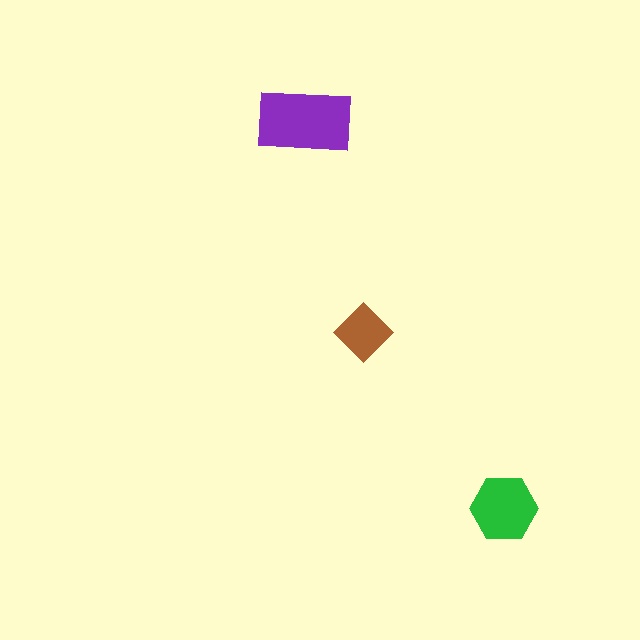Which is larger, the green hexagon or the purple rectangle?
The purple rectangle.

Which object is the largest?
The purple rectangle.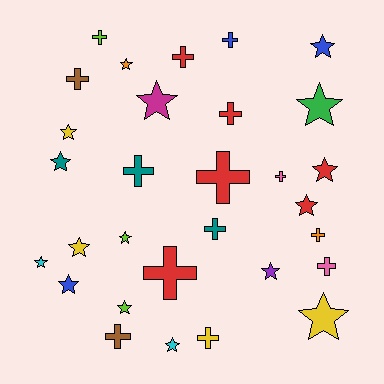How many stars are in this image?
There are 16 stars.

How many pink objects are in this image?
There are 2 pink objects.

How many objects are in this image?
There are 30 objects.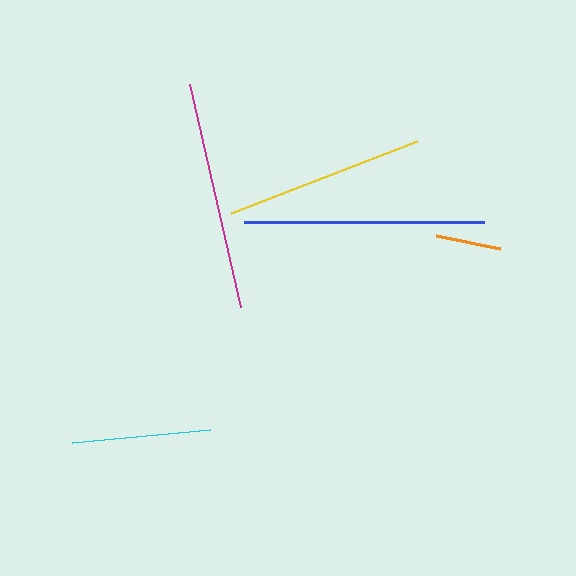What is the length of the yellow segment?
The yellow segment is approximately 200 pixels long.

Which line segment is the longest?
The blue line is the longest at approximately 240 pixels.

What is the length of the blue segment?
The blue segment is approximately 240 pixels long.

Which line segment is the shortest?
The orange line is the shortest at approximately 65 pixels.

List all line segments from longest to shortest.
From longest to shortest: blue, magenta, yellow, cyan, orange.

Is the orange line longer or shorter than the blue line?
The blue line is longer than the orange line.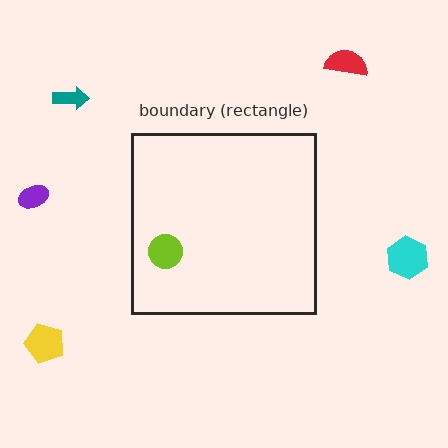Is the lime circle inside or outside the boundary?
Inside.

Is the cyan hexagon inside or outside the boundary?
Outside.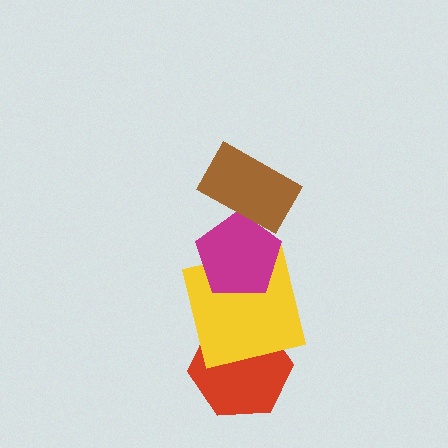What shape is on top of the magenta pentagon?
The brown rectangle is on top of the magenta pentagon.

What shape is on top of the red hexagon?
The yellow square is on top of the red hexagon.